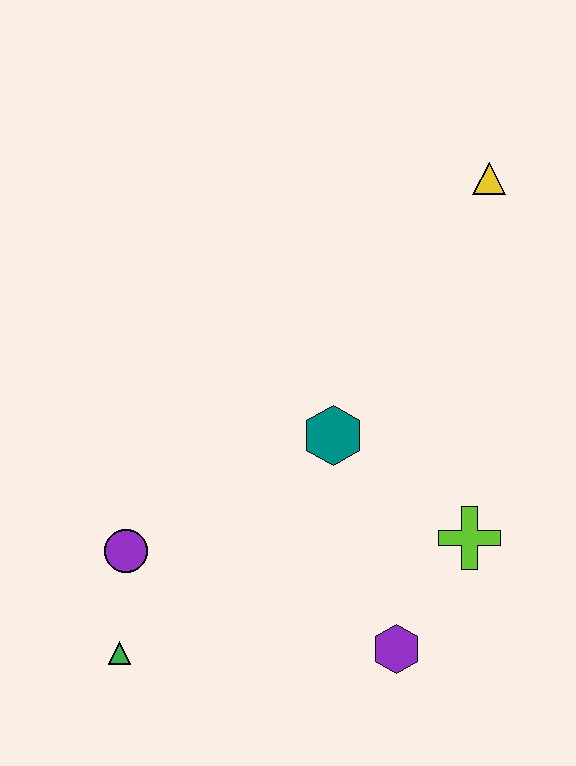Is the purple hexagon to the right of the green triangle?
Yes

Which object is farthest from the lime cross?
The green triangle is farthest from the lime cross.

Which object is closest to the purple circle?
The green triangle is closest to the purple circle.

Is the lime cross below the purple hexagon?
No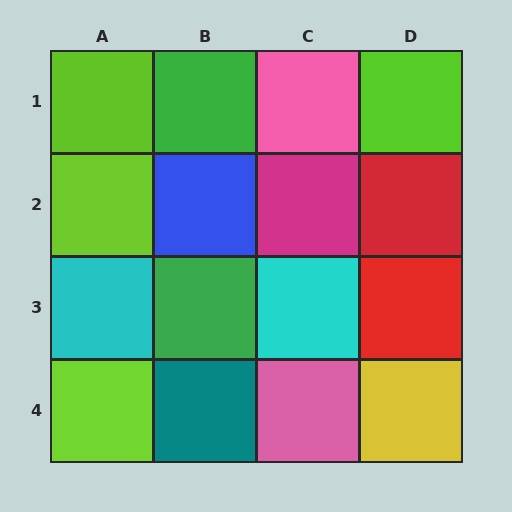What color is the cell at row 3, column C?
Cyan.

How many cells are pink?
2 cells are pink.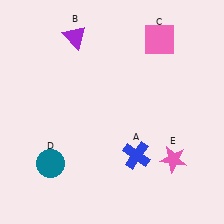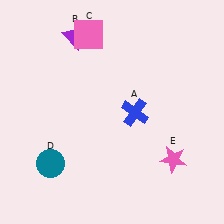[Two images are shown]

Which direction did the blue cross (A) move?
The blue cross (A) moved up.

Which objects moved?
The objects that moved are: the blue cross (A), the pink square (C).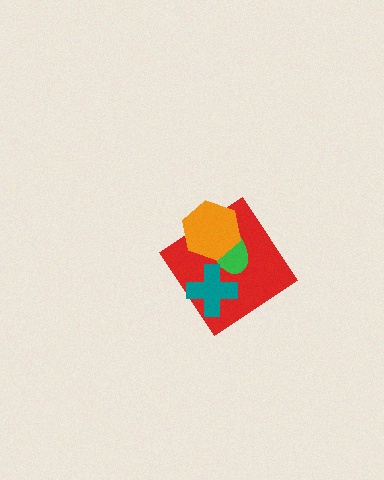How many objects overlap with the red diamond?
3 objects overlap with the red diamond.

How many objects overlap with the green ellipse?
3 objects overlap with the green ellipse.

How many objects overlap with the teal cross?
2 objects overlap with the teal cross.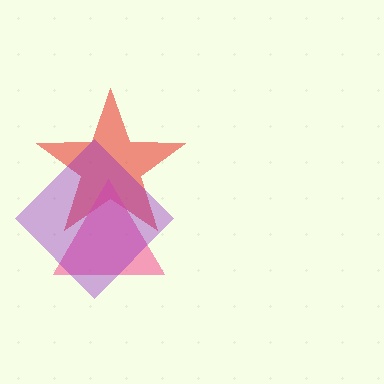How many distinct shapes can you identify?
There are 3 distinct shapes: a red star, a pink triangle, a purple diamond.